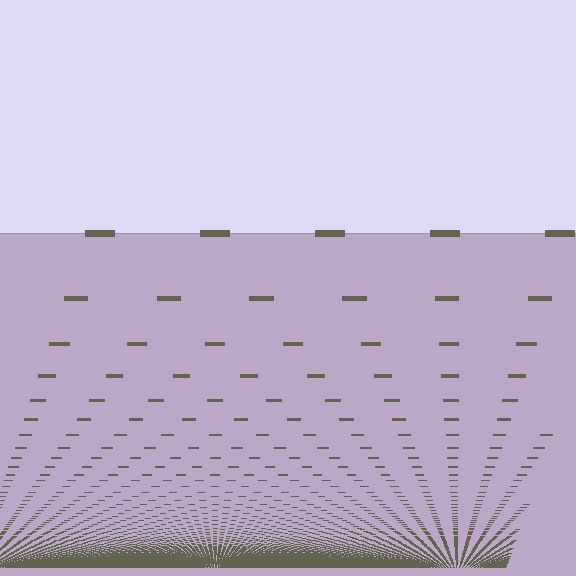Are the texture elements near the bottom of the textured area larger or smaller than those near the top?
Smaller. The gradient is inverted — elements near the bottom are smaller and denser.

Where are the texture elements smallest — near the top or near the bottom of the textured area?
Near the bottom.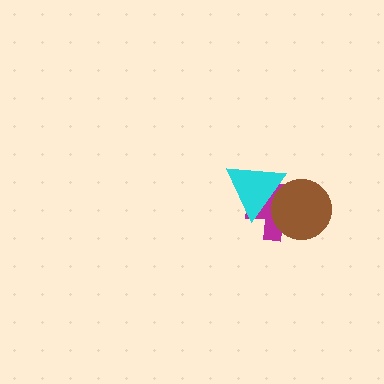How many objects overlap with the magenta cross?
2 objects overlap with the magenta cross.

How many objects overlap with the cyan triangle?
2 objects overlap with the cyan triangle.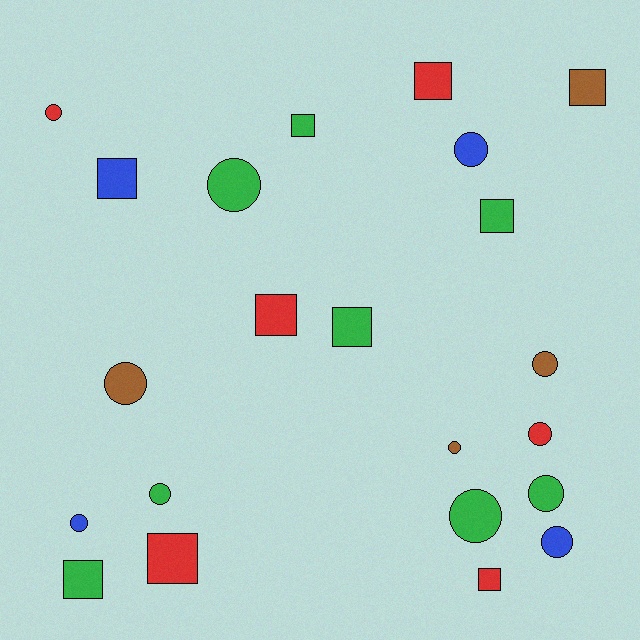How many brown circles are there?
There are 3 brown circles.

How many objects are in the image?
There are 22 objects.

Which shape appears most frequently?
Circle, with 12 objects.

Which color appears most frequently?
Green, with 8 objects.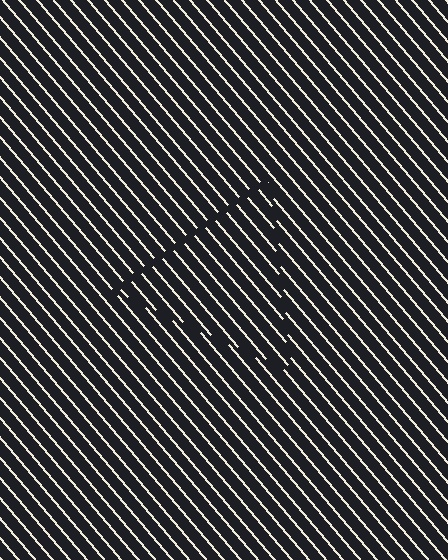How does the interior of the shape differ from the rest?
The interior of the shape contains the same grating, shifted by half a period — the contour is defined by the phase discontinuity where line-ends from the inner and outer gratings abut.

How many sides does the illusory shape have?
3 sides — the line-ends trace a triangle.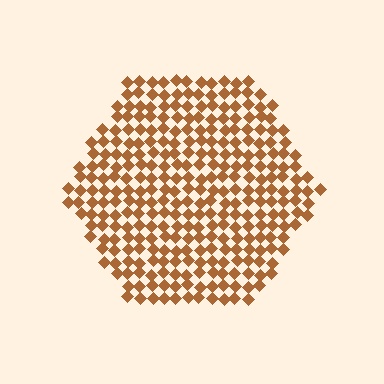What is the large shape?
The large shape is a hexagon.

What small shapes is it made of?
It is made of small diamonds.